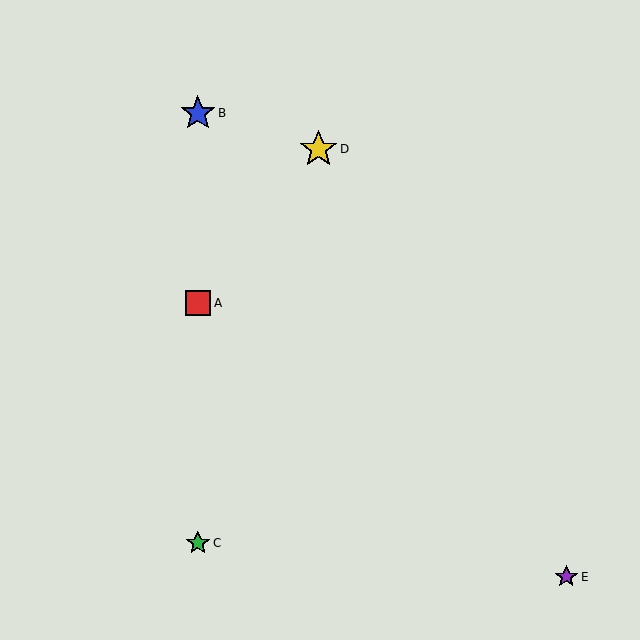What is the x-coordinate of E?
Object E is at x≈566.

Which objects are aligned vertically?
Objects A, B, C are aligned vertically.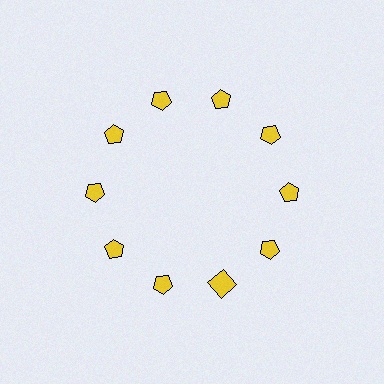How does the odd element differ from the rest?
It has a different shape: square instead of pentagon.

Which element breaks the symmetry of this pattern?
The yellow square at roughly the 5 o'clock position breaks the symmetry. All other shapes are yellow pentagons.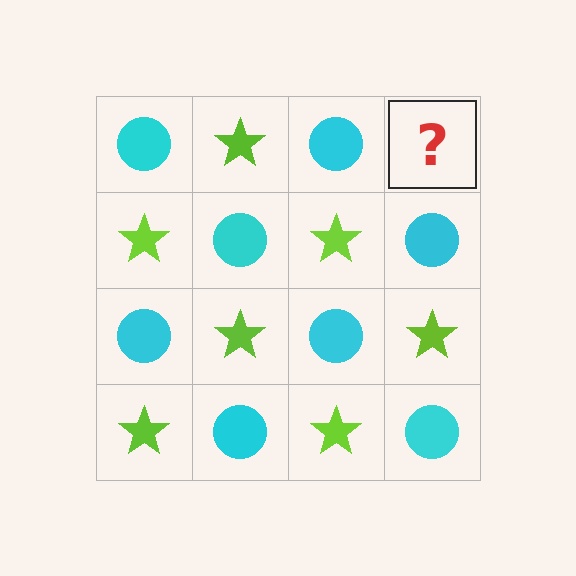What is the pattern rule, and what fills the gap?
The rule is that it alternates cyan circle and lime star in a checkerboard pattern. The gap should be filled with a lime star.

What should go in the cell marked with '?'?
The missing cell should contain a lime star.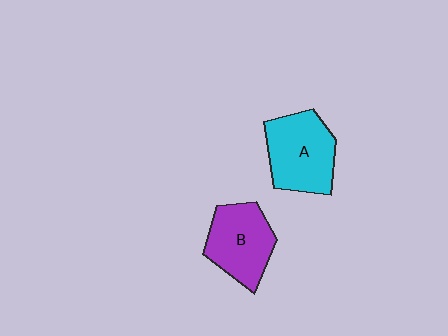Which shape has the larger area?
Shape A (cyan).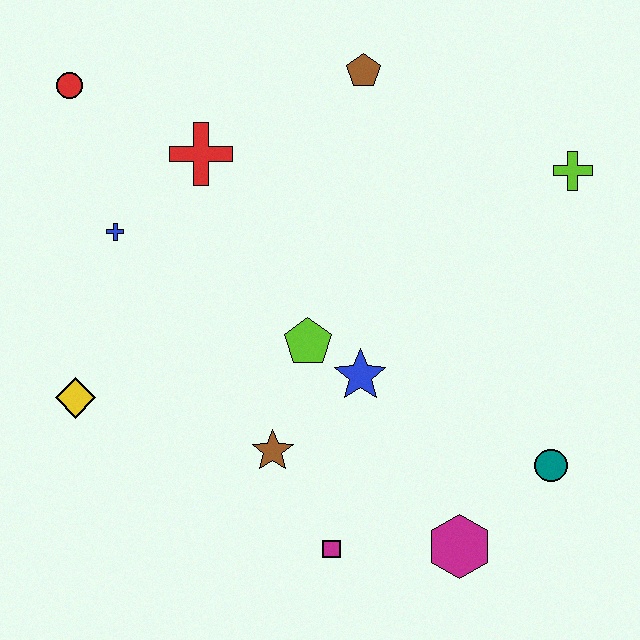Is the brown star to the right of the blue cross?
Yes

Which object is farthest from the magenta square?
The red circle is farthest from the magenta square.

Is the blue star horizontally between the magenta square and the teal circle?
Yes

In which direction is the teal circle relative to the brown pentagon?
The teal circle is below the brown pentagon.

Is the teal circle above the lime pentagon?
No